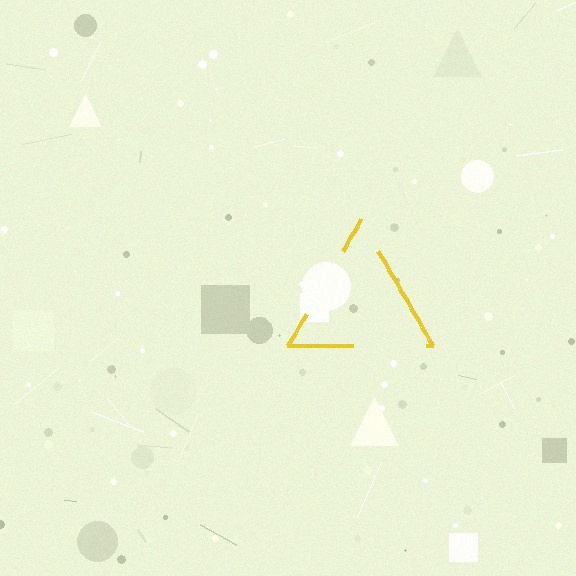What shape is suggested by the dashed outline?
The dashed outline suggests a triangle.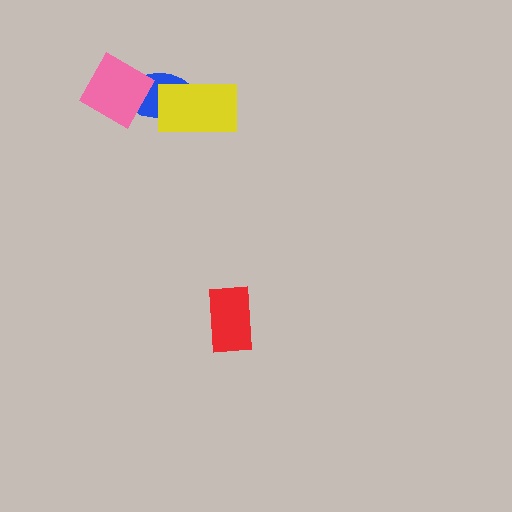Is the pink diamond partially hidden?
No, no other shape covers it.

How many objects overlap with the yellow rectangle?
1 object overlaps with the yellow rectangle.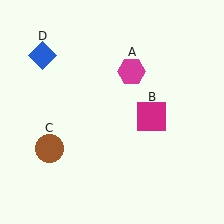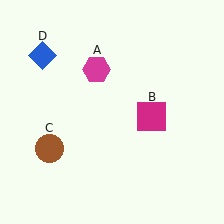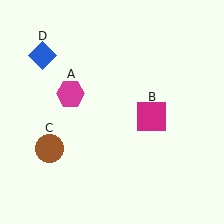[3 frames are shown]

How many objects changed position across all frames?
1 object changed position: magenta hexagon (object A).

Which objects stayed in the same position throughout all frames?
Magenta square (object B) and brown circle (object C) and blue diamond (object D) remained stationary.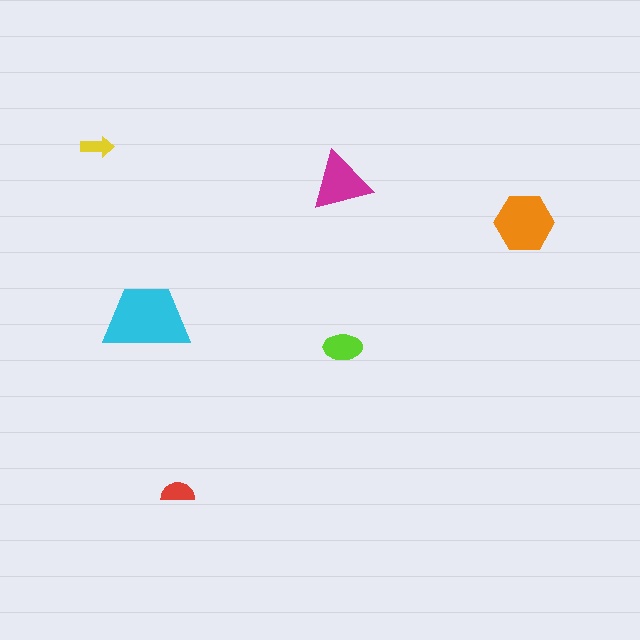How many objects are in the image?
There are 6 objects in the image.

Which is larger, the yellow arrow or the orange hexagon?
The orange hexagon.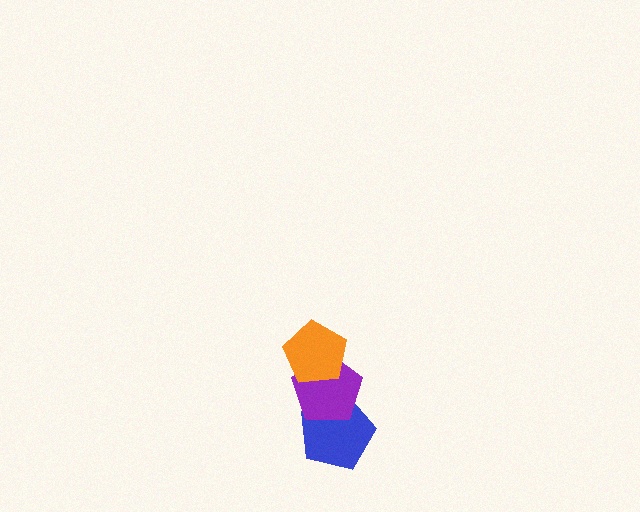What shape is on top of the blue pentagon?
The purple pentagon is on top of the blue pentagon.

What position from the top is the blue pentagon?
The blue pentagon is 3rd from the top.